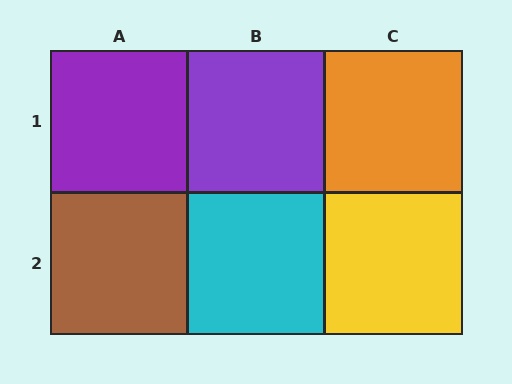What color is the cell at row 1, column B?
Purple.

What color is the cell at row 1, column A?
Purple.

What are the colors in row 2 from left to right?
Brown, cyan, yellow.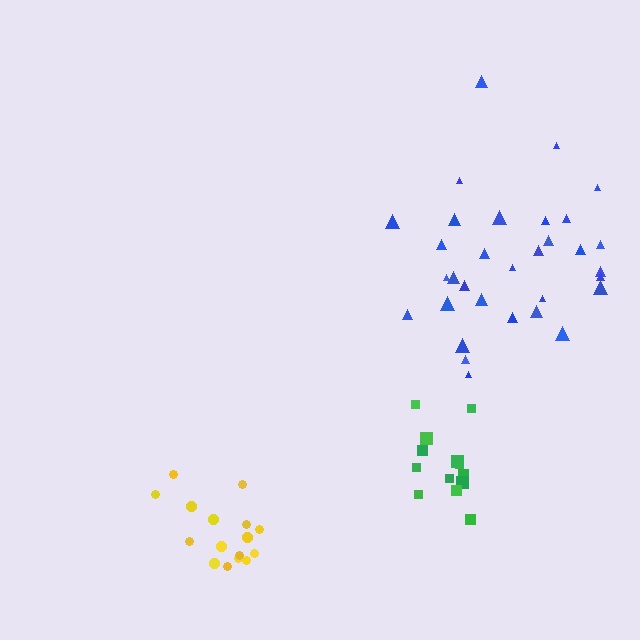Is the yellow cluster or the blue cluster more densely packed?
Yellow.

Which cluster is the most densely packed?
Yellow.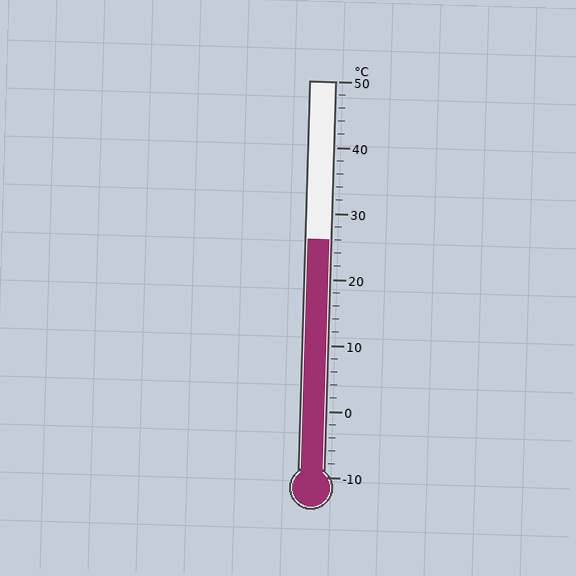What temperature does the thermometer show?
The thermometer shows approximately 26°C.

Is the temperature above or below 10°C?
The temperature is above 10°C.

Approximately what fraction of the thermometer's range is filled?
The thermometer is filled to approximately 60% of its range.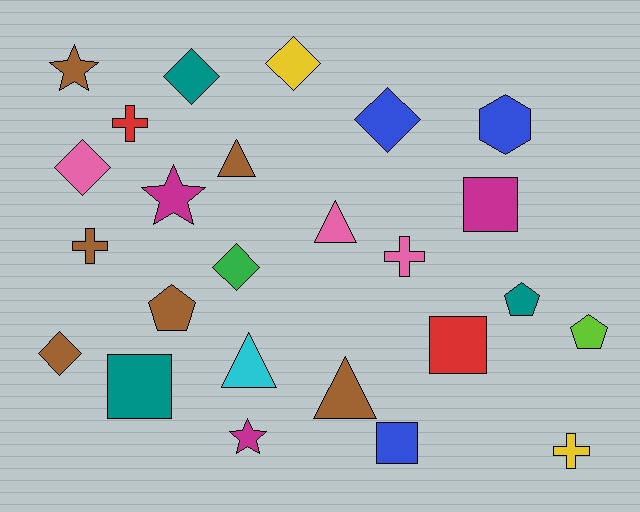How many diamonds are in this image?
There are 6 diamonds.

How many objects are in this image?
There are 25 objects.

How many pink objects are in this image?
There are 3 pink objects.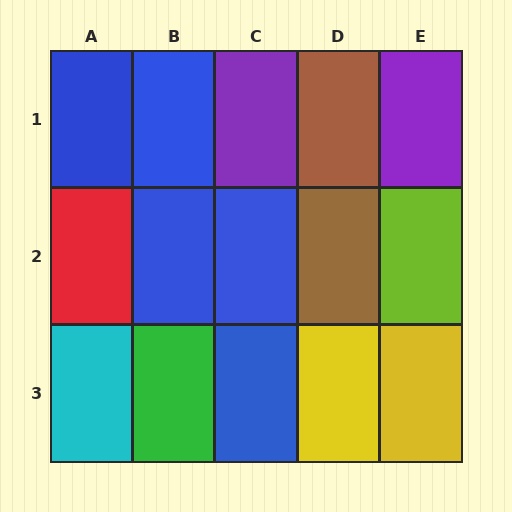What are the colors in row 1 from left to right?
Blue, blue, purple, brown, purple.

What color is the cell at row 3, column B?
Green.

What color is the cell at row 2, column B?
Blue.